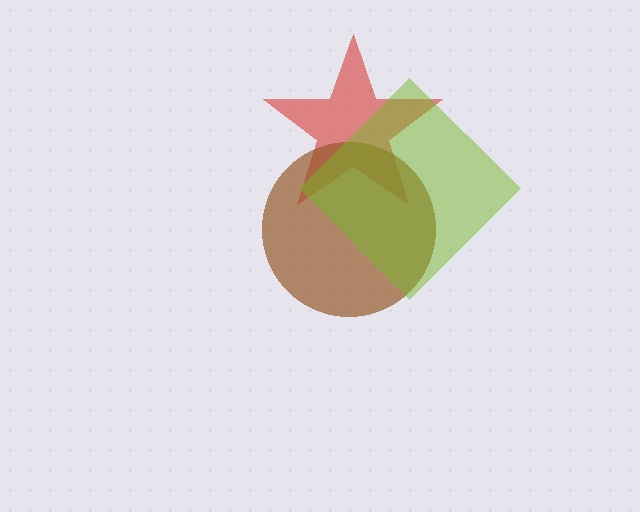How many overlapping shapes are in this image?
There are 3 overlapping shapes in the image.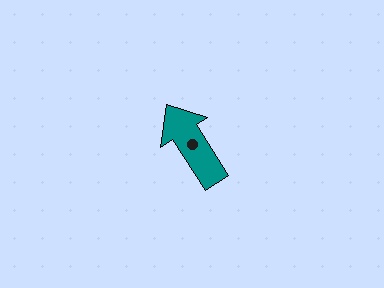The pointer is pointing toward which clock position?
Roughly 11 o'clock.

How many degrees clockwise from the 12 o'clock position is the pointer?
Approximately 327 degrees.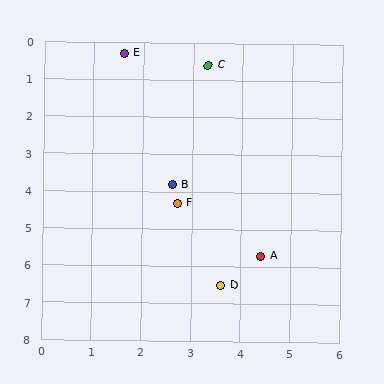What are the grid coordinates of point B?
Point B is at approximately (2.6, 3.8).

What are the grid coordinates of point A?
Point A is at approximately (4.4, 5.7).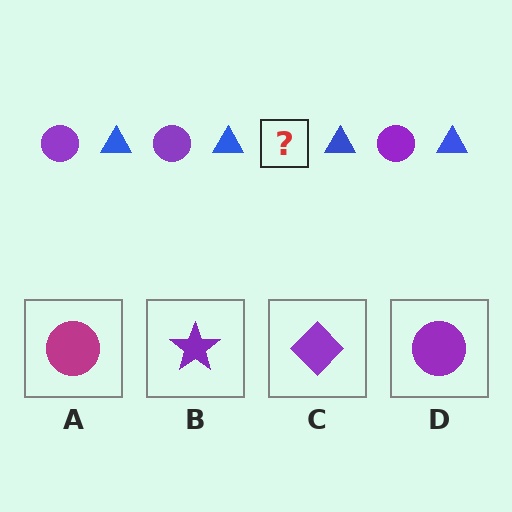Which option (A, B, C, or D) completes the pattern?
D.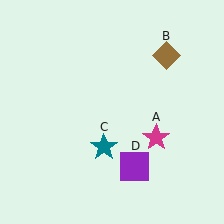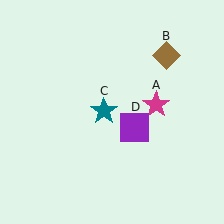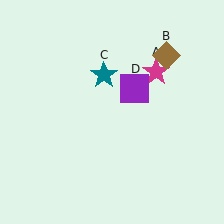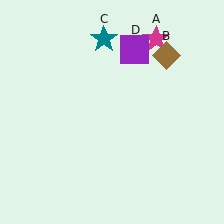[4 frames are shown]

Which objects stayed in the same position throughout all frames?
Brown diamond (object B) remained stationary.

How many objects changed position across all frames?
3 objects changed position: magenta star (object A), teal star (object C), purple square (object D).